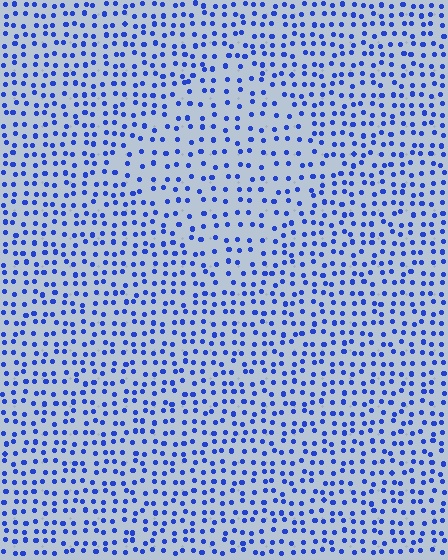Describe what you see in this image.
The image contains small blue elements arranged at two different densities. A diamond-shaped region is visible where the elements are less densely packed than the surrounding area.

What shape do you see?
I see a diamond.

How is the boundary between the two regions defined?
The boundary is defined by a change in element density (approximately 1.5x ratio). All elements are the same color, size, and shape.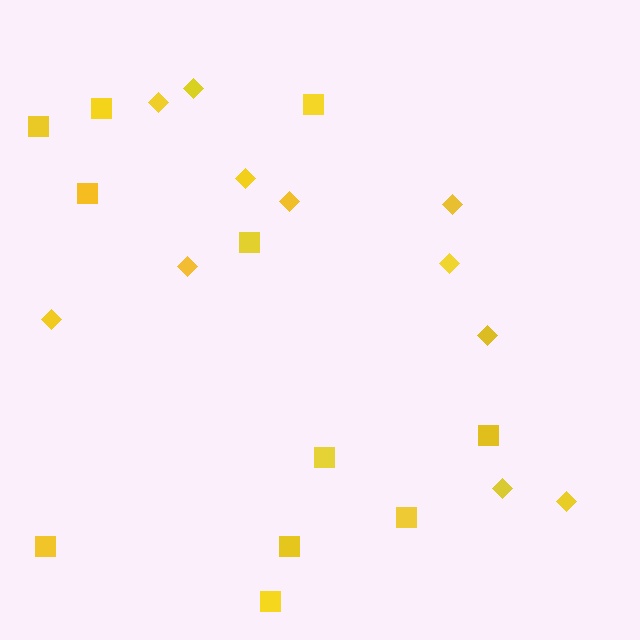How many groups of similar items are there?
There are 2 groups: one group of diamonds (11) and one group of squares (11).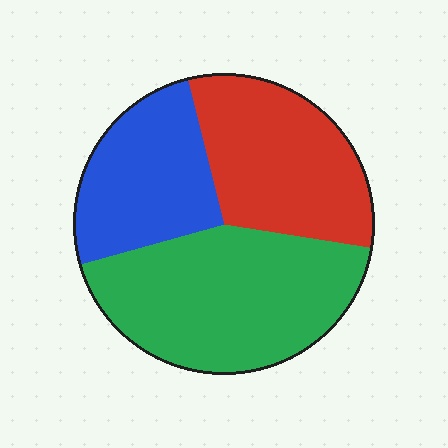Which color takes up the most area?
Green, at roughly 45%.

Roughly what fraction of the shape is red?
Red takes up between a quarter and a half of the shape.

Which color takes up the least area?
Blue, at roughly 25%.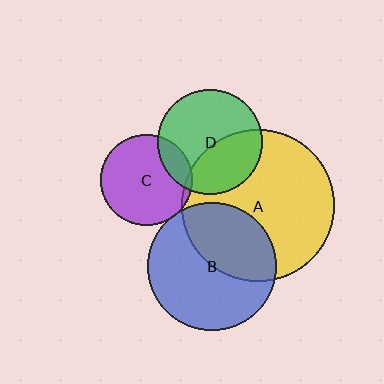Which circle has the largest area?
Circle A (yellow).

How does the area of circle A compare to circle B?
Approximately 1.4 times.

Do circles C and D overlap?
Yes.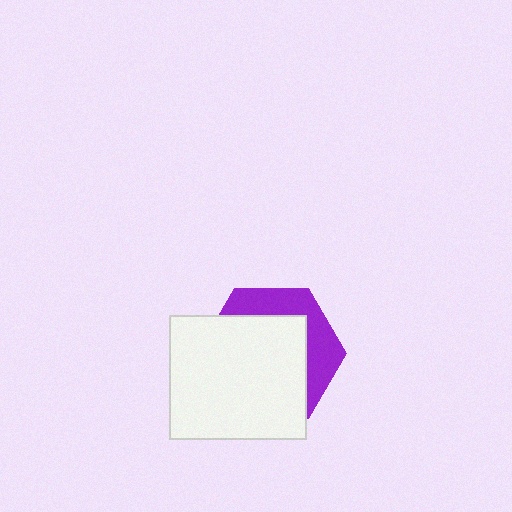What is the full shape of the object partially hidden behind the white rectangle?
The partially hidden object is a purple hexagon.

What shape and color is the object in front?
The object in front is a white rectangle.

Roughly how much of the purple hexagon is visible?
A small part of it is visible (roughly 33%).